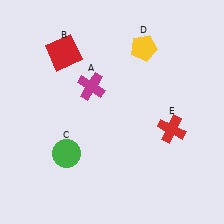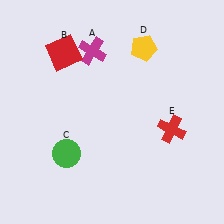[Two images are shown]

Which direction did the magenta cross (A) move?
The magenta cross (A) moved up.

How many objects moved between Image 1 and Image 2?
1 object moved between the two images.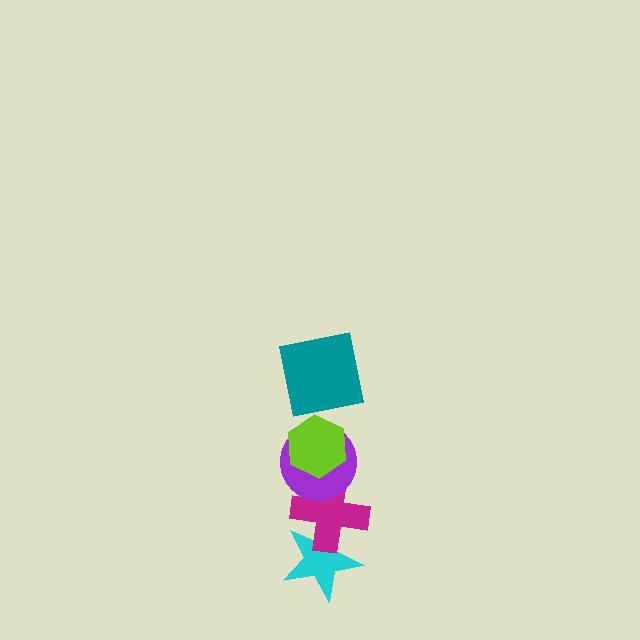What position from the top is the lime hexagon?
The lime hexagon is 2nd from the top.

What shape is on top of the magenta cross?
The purple circle is on top of the magenta cross.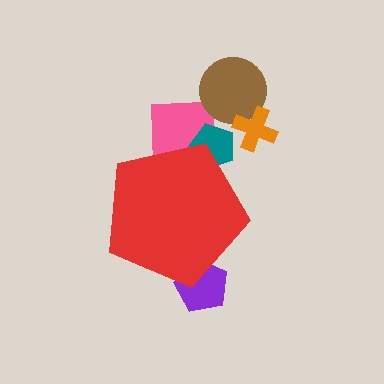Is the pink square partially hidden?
Yes, the pink square is partially hidden behind the red pentagon.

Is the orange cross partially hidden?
No, the orange cross is fully visible.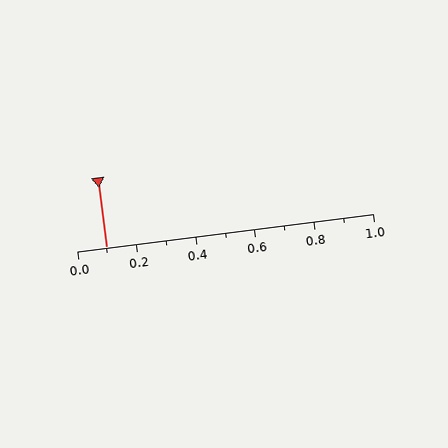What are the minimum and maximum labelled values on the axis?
The axis runs from 0.0 to 1.0.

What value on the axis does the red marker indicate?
The marker indicates approximately 0.1.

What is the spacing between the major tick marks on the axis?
The major ticks are spaced 0.2 apart.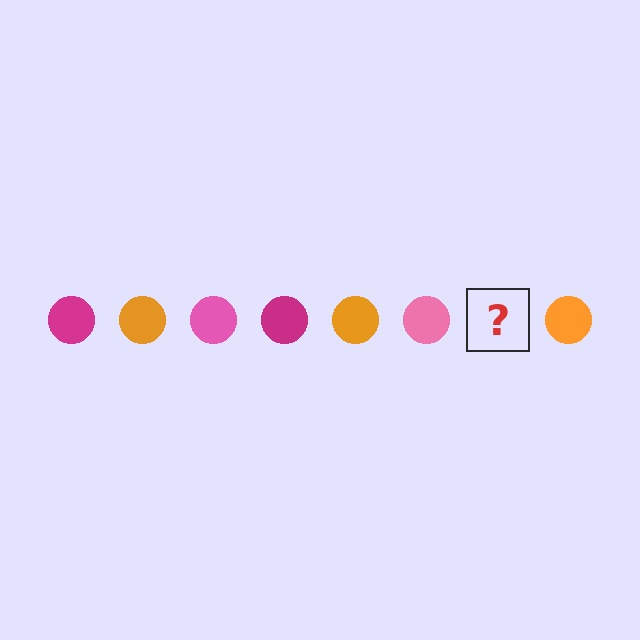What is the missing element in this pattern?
The missing element is a magenta circle.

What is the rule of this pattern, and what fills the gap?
The rule is that the pattern cycles through magenta, orange, pink circles. The gap should be filled with a magenta circle.